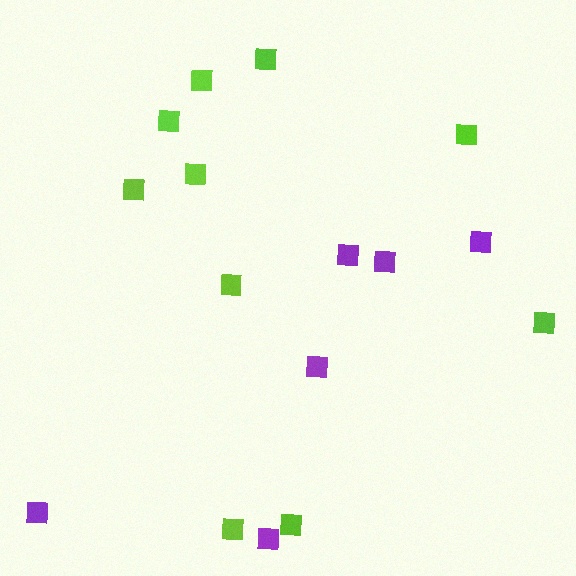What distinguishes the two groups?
There are 2 groups: one group of purple squares (6) and one group of lime squares (10).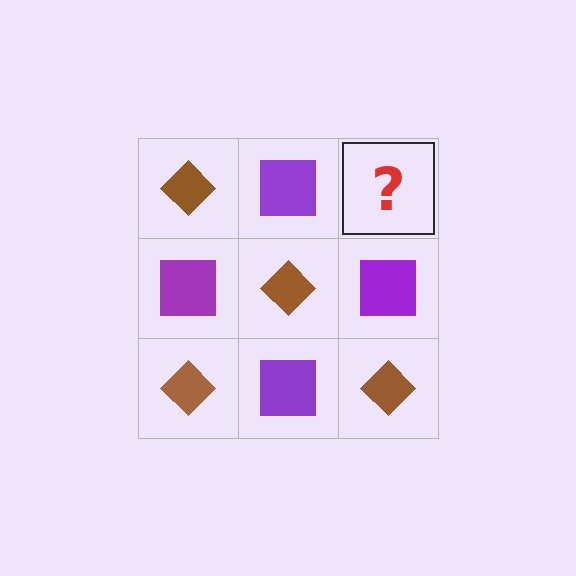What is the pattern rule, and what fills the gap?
The rule is that it alternates brown diamond and purple square in a checkerboard pattern. The gap should be filled with a brown diamond.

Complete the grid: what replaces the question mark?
The question mark should be replaced with a brown diamond.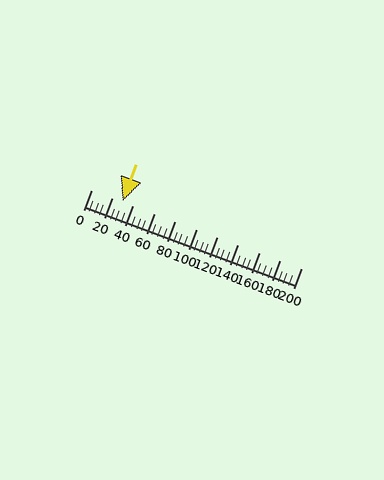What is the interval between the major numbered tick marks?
The major tick marks are spaced 20 units apart.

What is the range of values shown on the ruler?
The ruler shows values from 0 to 200.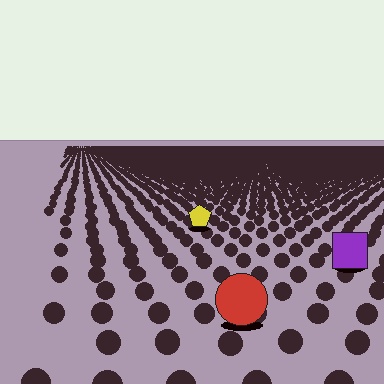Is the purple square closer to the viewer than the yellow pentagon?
Yes. The purple square is closer — you can tell from the texture gradient: the ground texture is coarser near it.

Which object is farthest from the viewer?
The yellow pentagon is farthest from the viewer. It appears smaller and the ground texture around it is denser.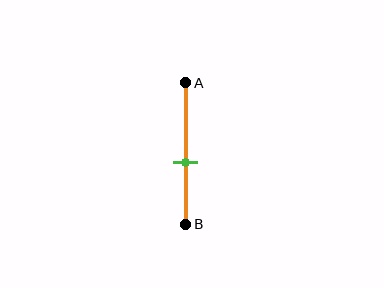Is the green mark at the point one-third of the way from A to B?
No, the mark is at about 55% from A, not at the 33% one-third point.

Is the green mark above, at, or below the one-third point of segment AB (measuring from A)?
The green mark is below the one-third point of segment AB.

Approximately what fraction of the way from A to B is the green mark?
The green mark is approximately 55% of the way from A to B.